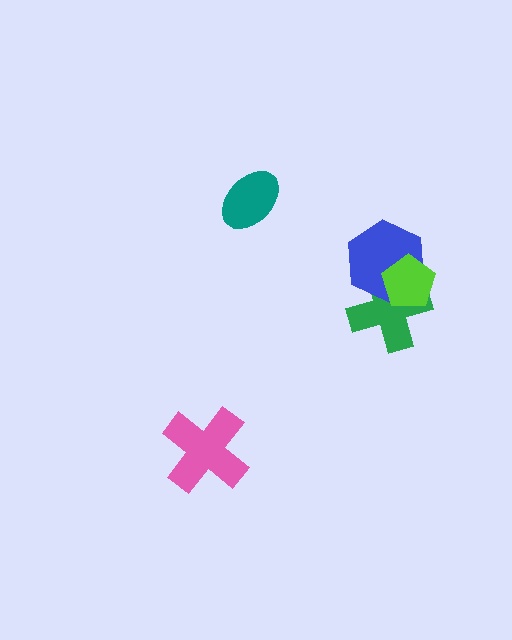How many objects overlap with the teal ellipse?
0 objects overlap with the teal ellipse.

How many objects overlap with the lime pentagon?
2 objects overlap with the lime pentagon.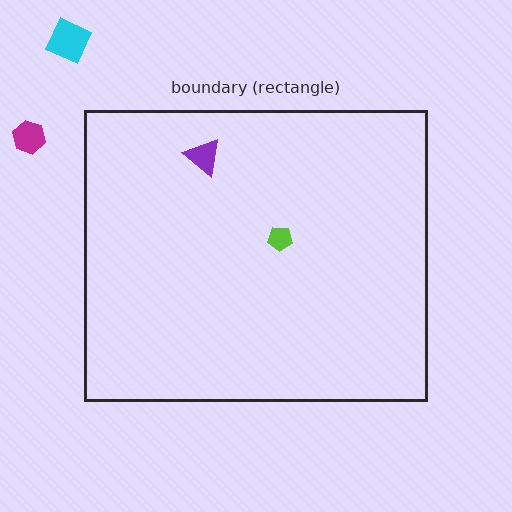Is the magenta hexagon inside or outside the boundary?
Outside.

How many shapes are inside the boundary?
2 inside, 2 outside.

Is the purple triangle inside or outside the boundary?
Inside.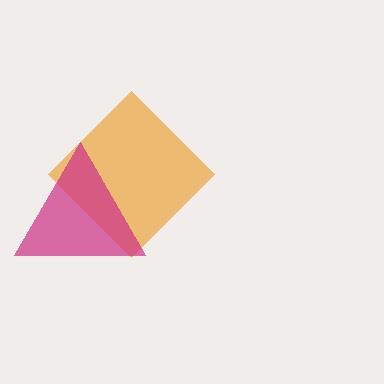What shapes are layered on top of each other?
The layered shapes are: an orange diamond, a magenta triangle.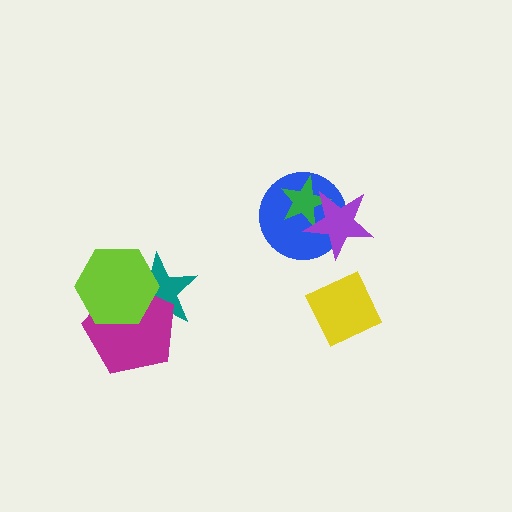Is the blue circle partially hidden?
Yes, it is partially covered by another shape.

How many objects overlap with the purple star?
2 objects overlap with the purple star.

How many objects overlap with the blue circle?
2 objects overlap with the blue circle.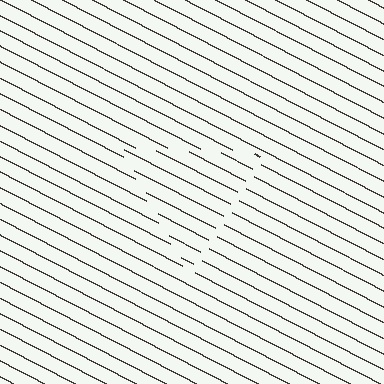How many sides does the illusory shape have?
3 sides — the line-ends trace a triangle.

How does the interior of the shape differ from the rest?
The interior of the shape contains the same grating, shifted by half a period — the contour is defined by the phase discontinuity where line-ends from the inner and outer gratings abut.